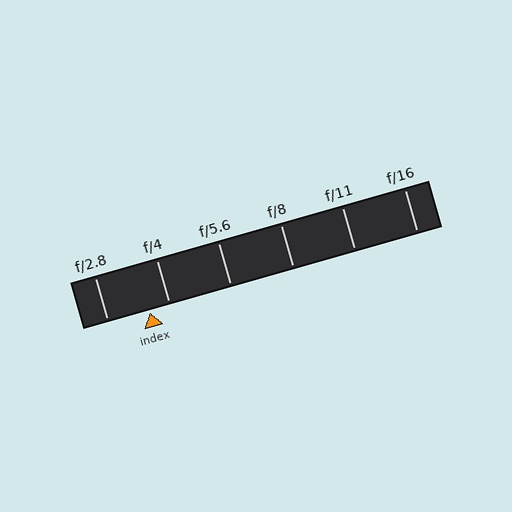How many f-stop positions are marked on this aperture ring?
There are 6 f-stop positions marked.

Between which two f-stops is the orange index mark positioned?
The index mark is between f/2.8 and f/4.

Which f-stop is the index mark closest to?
The index mark is closest to f/4.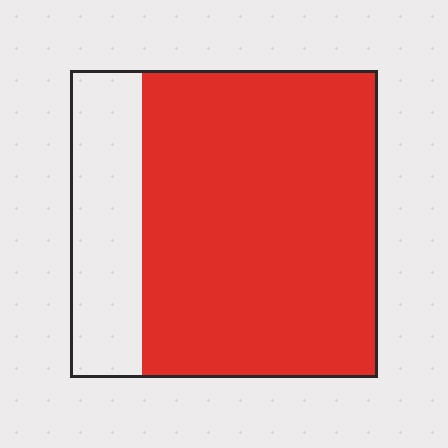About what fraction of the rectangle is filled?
About three quarters (3/4).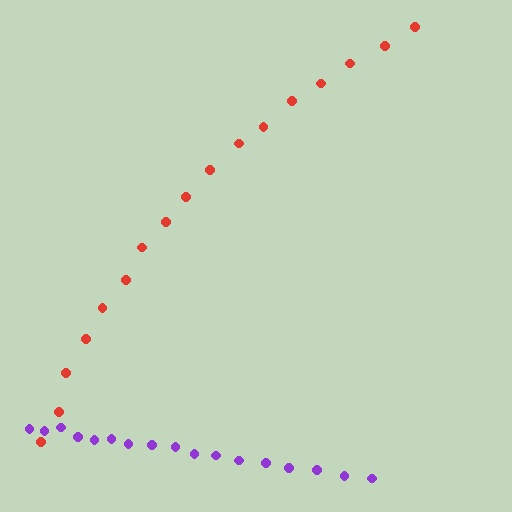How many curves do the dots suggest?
There are 2 distinct paths.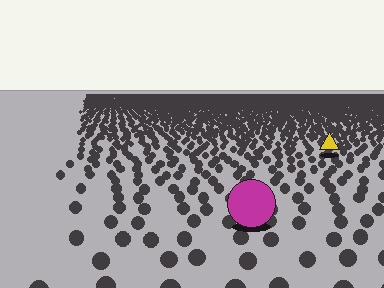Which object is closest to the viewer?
The magenta circle is closest. The texture marks near it are larger and more spread out.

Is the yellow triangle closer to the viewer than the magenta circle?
No. The magenta circle is closer — you can tell from the texture gradient: the ground texture is coarser near it.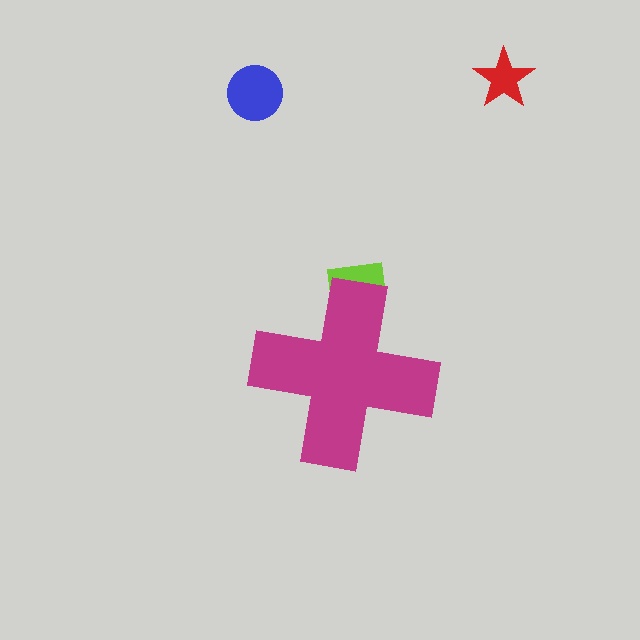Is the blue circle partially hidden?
No, the blue circle is fully visible.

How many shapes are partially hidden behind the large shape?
1 shape is partially hidden.